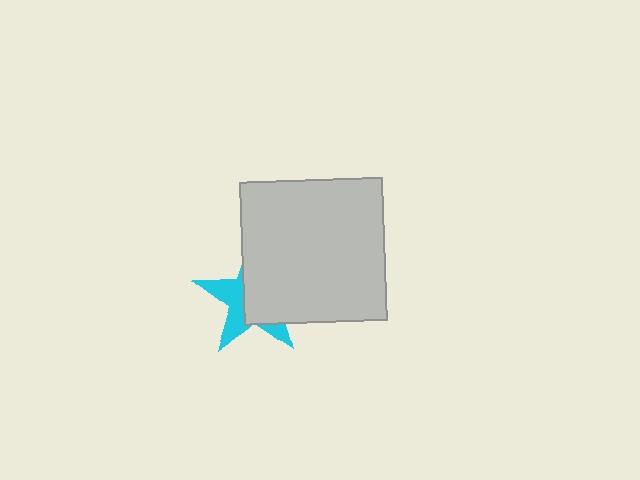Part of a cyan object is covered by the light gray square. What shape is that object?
It is a star.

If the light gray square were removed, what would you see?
You would see the complete cyan star.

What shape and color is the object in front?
The object in front is a light gray square.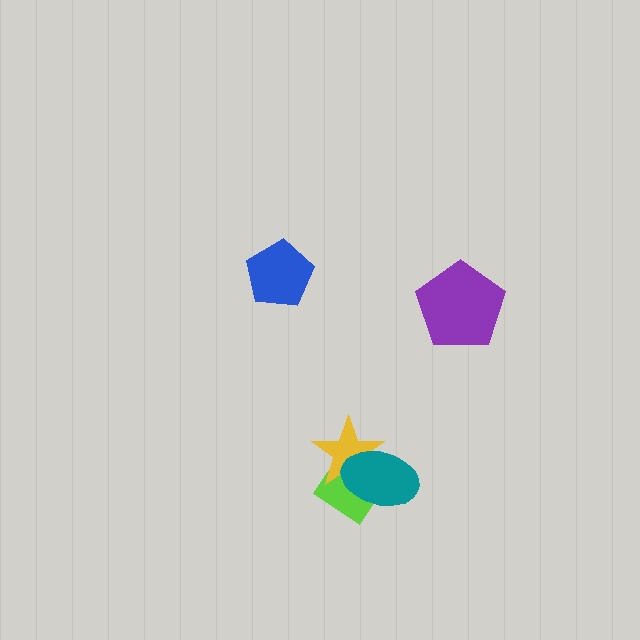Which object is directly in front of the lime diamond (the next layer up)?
The yellow star is directly in front of the lime diamond.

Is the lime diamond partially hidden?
Yes, it is partially covered by another shape.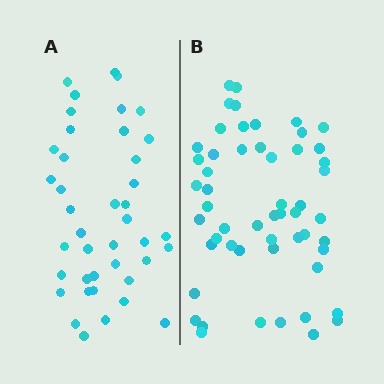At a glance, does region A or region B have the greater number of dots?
Region B (the right region) has more dots.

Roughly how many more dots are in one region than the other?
Region B has approximately 15 more dots than region A.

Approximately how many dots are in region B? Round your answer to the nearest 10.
About 50 dots. (The exact count is 54, which rounds to 50.)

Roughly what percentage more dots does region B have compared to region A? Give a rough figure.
About 30% more.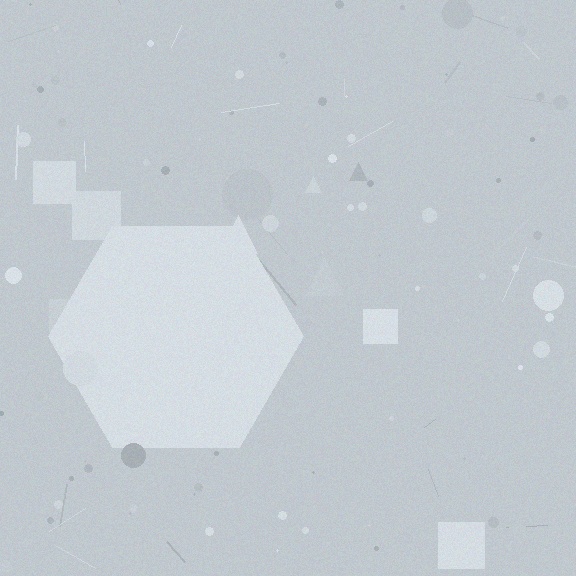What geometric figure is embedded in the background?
A hexagon is embedded in the background.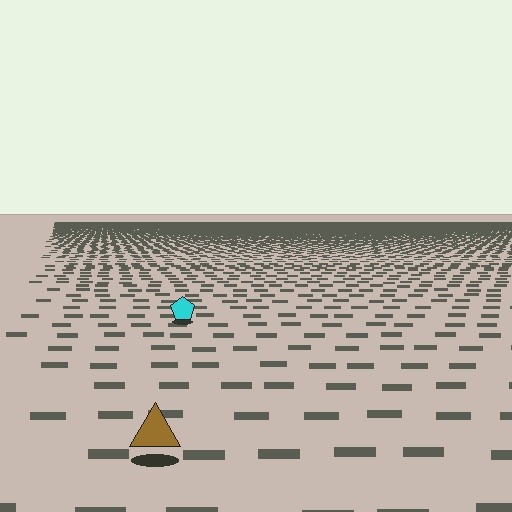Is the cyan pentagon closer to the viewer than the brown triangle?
No. The brown triangle is closer — you can tell from the texture gradient: the ground texture is coarser near it.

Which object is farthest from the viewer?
The cyan pentagon is farthest from the viewer. It appears smaller and the ground texture around it is denser.